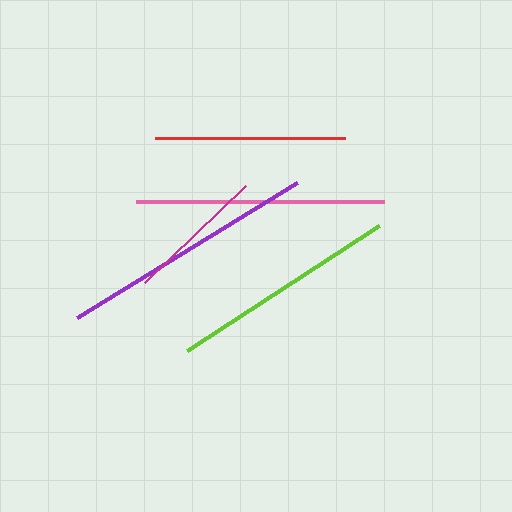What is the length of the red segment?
The red segment is approximately 190 pixels long.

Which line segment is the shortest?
The magenta line is the shortest at approximately 140 pixels.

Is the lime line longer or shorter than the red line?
The lime line is longer than the red line.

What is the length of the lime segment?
The lime segment is approximately 229 pixels long.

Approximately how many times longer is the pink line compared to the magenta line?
The pink line is approximately 1.8 times the length of the magenta line.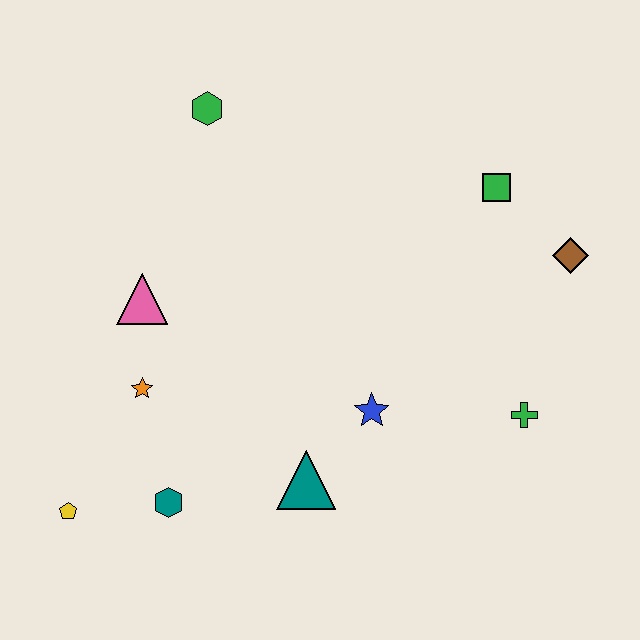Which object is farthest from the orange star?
The brown diamond is farthest from the orange star.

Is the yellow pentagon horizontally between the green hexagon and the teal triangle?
No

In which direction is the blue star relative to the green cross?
The blue star is to the left of the green cross.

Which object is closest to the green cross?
The blue star is closest to the green cross.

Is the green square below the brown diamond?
No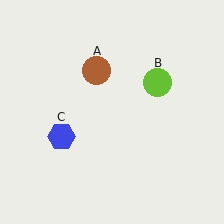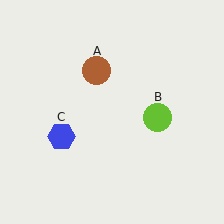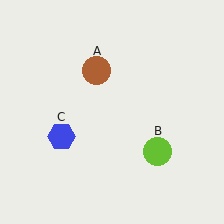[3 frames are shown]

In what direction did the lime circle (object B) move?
The lime circle (object B) moved down.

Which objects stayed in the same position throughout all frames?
Brown circle (object A) and blue hexagon (object C) remained stationary.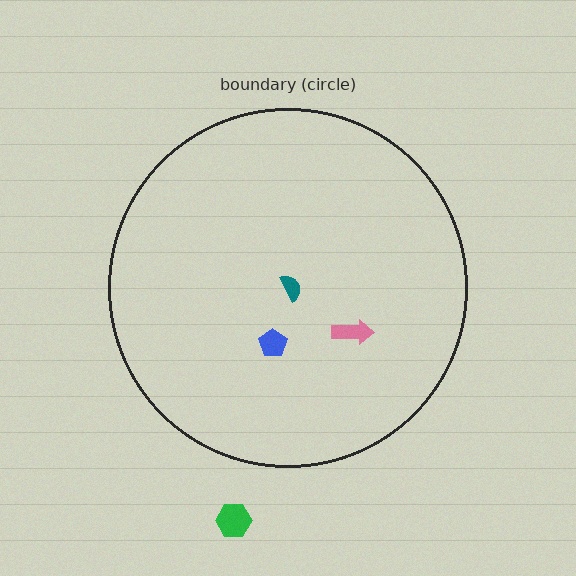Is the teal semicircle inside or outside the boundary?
Inside.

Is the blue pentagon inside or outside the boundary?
Inside.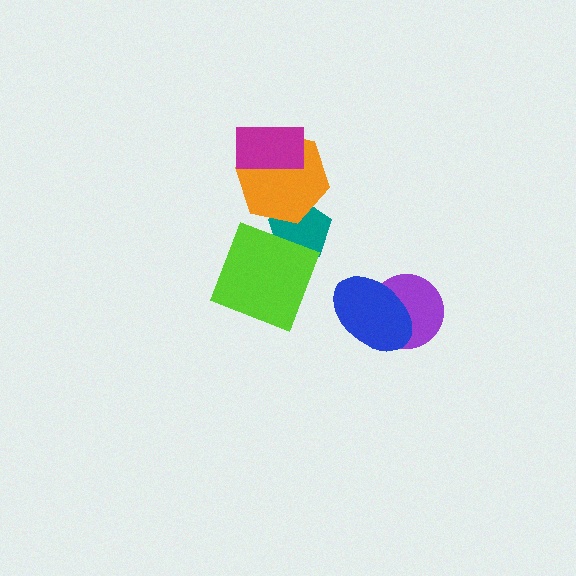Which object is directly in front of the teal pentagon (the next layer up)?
The orange hexagon is directly in front of the teal pentagon.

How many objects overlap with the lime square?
1 object overlaps with the lime square.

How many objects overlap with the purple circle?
1 object overlaps with the purple circle.